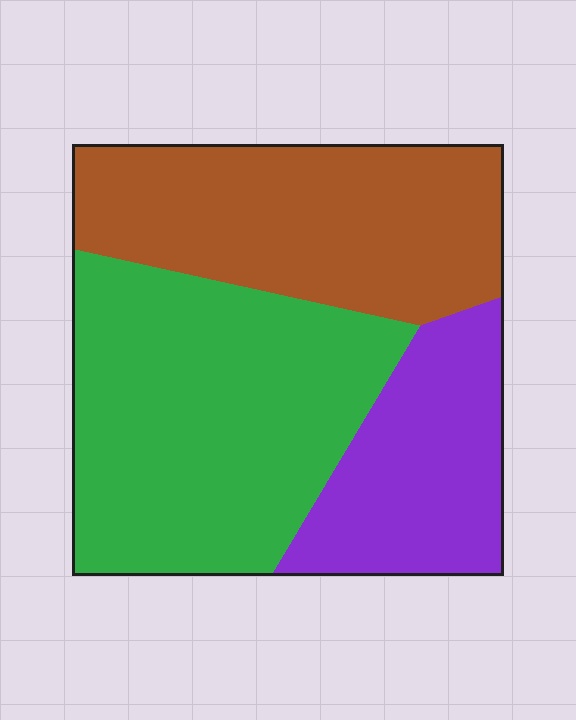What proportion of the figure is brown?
Brown covers roughly 35% of the figure.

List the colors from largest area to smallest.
From largest to smallest: green, brown, purple.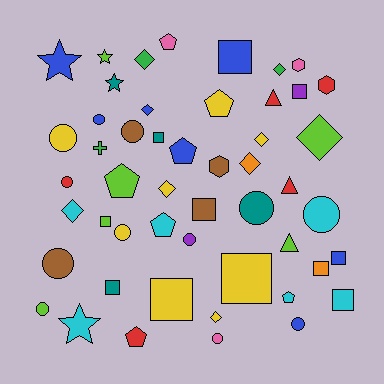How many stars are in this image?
There are 4 stars.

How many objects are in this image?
There are 50 objects.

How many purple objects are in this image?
There are 2 purple objects.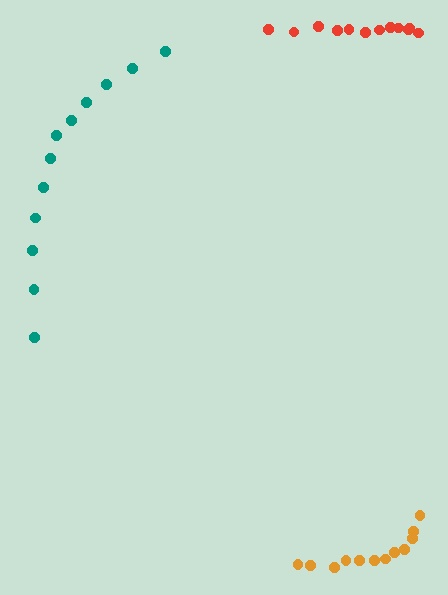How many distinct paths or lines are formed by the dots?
There are 3 distinct paths.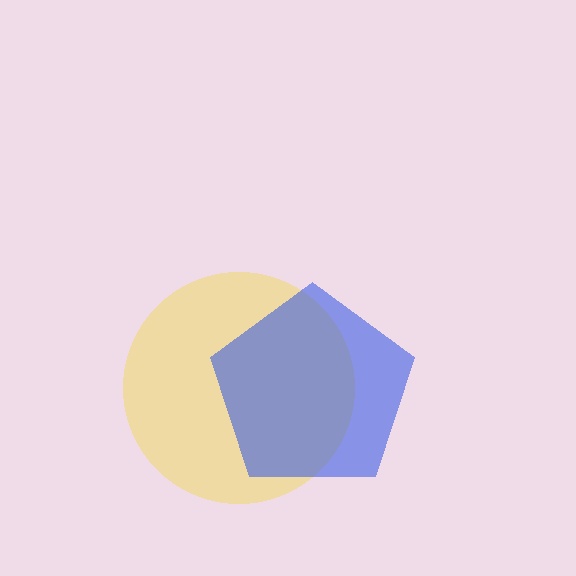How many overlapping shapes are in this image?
There are 2 overlapping shapes in the image.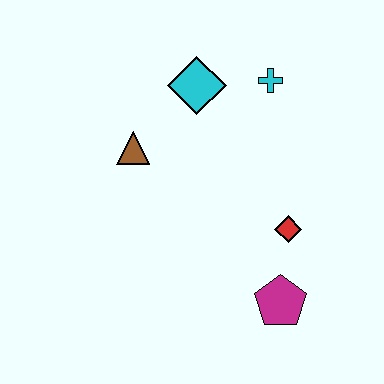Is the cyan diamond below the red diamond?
No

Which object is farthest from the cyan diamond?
The magenta pentagon is farthest from the cyan diamond.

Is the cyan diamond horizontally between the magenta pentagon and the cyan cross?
No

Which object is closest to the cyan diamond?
The cyan cross is closest to the cyan diamond.